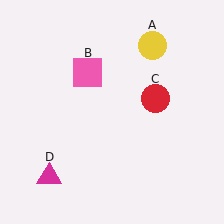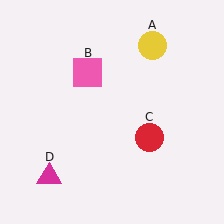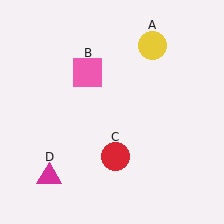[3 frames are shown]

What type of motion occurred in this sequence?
The red circle (object C) rotated clockwise around the center of the scene.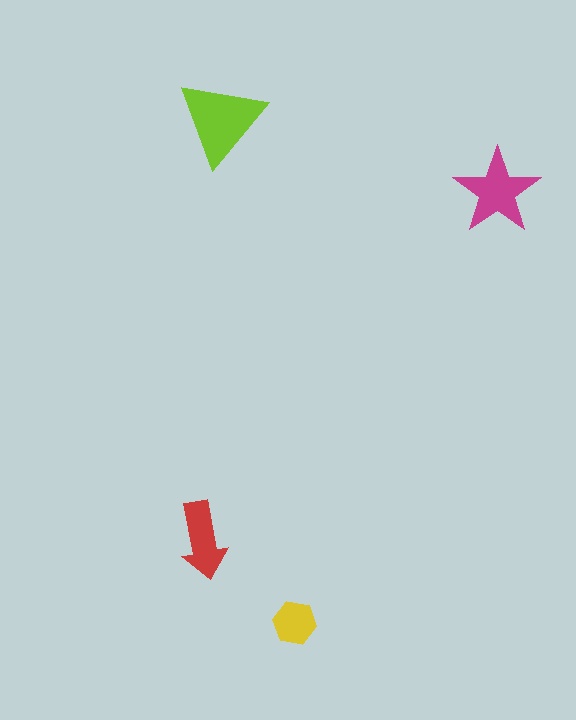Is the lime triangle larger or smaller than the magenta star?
Larger.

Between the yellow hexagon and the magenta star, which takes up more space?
The magenta star.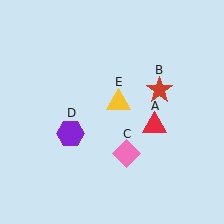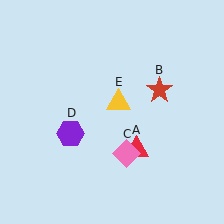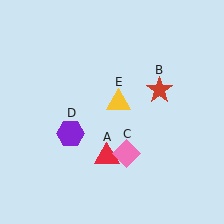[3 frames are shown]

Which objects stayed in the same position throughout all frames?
Red star (object B) and pink diamond (object C) and purple hexagon (object D) and yellow triangle (object E) remained stationary.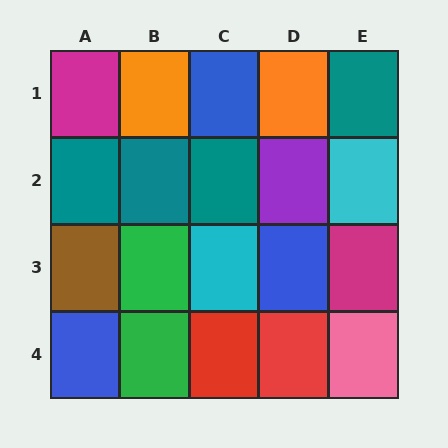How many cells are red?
2 cells are red.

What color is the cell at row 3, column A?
Brown.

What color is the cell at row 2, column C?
Teal.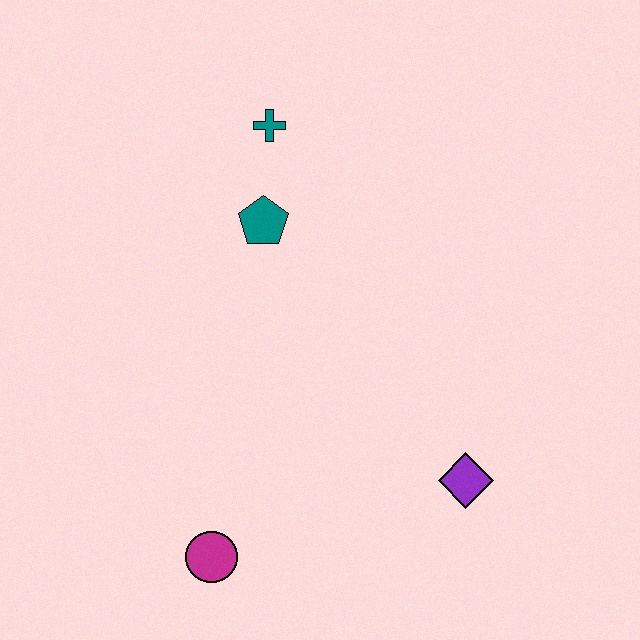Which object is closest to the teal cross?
The teal pentagon is closest to the teal cross.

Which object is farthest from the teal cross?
The magenta circle is farthest from the teal cross.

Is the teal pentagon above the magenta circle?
Yes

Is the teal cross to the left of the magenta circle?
No